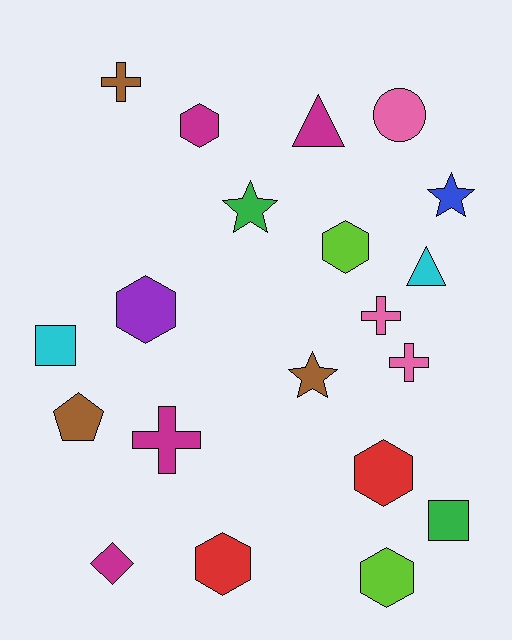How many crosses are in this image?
There are 4 crosses.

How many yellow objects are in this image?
There are no yellow objects.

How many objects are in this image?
There are 20 objects.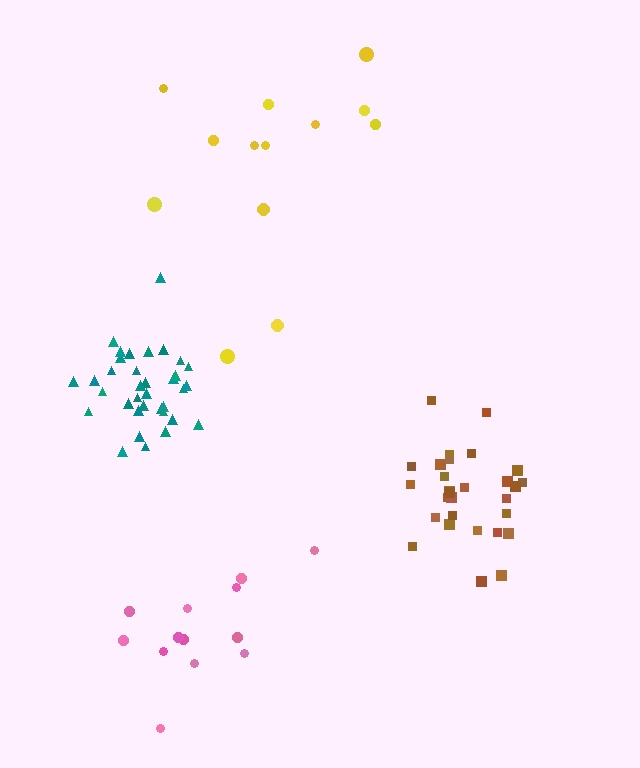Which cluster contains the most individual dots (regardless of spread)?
Teal (35).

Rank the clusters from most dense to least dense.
teal, brown, pink, yellow.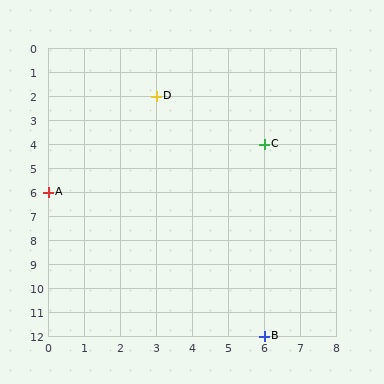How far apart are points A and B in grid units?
Points A and B are 6 columns and 6 rows apart (about 8.5 grid units diagonally).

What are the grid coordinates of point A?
Point A is at grid coordinates (0, 6).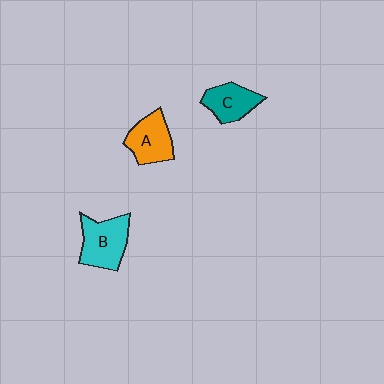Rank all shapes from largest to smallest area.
From largest to smallest: B (cyan), A (orange), C (teal).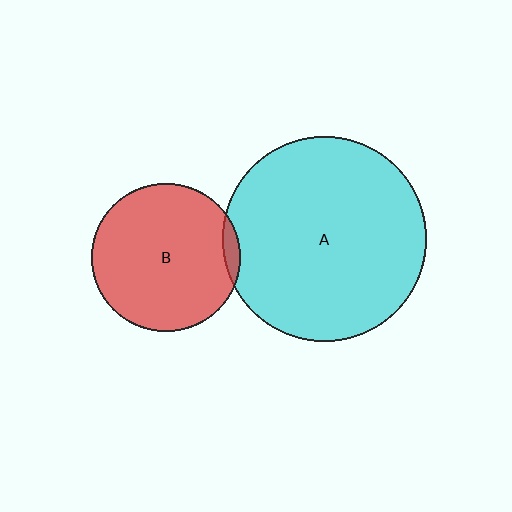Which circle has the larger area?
Circle A (cyan).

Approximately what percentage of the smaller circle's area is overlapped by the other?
Approximately 5%.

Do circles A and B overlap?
Yes.